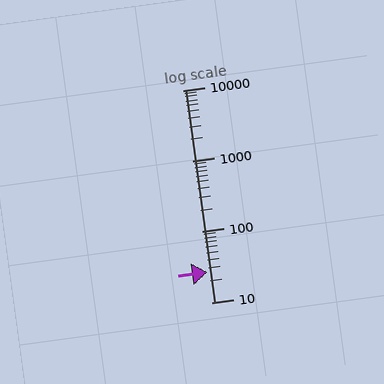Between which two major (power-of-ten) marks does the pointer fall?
The pointer is between 10 and 100.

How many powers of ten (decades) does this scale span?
The scale spans 3 decades, from 10 to 10000.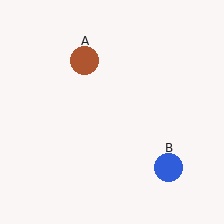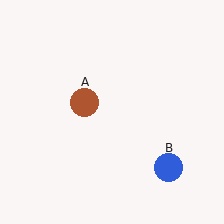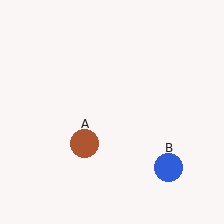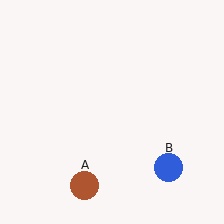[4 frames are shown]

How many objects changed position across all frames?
1 object changed position: brown circle (object A).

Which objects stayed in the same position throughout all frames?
Blue circle (object B) remained stationary.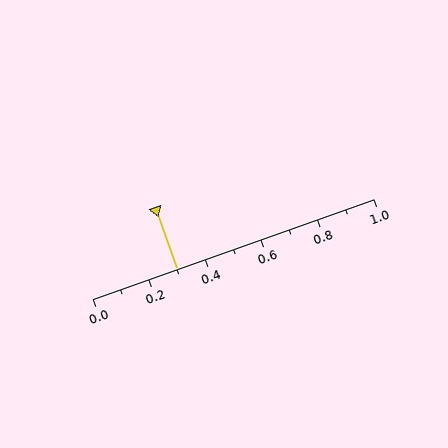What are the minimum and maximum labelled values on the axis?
The axis runs from 0.0 to 1.0.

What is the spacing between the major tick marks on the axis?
The major ticks are spaced 0.2 apart.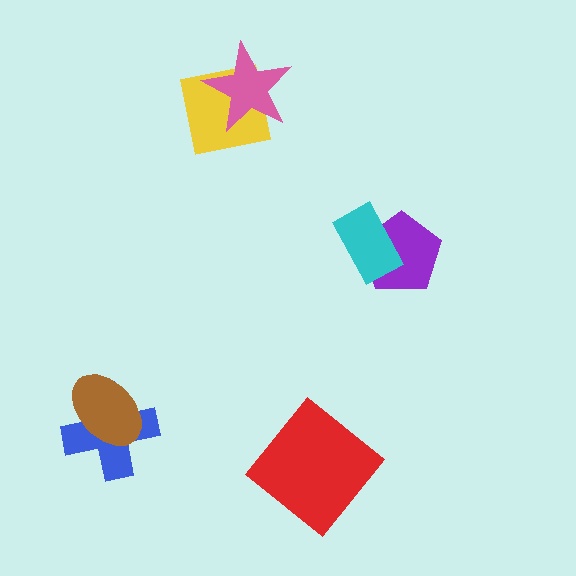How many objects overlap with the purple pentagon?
1 object overlaps with the purple pentagon.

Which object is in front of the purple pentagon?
The cyan rectangle is in front of the purple pentagon.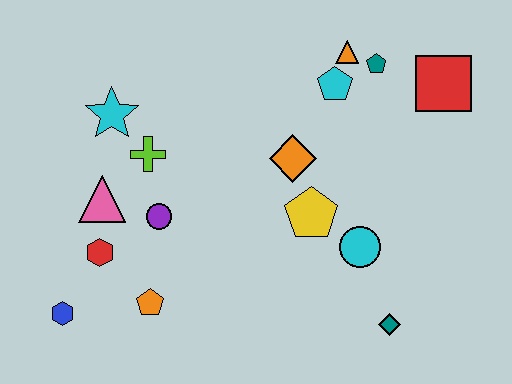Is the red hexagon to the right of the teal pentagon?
No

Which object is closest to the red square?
The teal pentagon is closest to the red square.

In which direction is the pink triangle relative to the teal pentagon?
The pink triangle is to the left of the teal pentagon.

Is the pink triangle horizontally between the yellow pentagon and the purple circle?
No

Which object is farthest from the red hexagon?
The red square is farthest from the red hexagon.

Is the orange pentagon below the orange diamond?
Yes